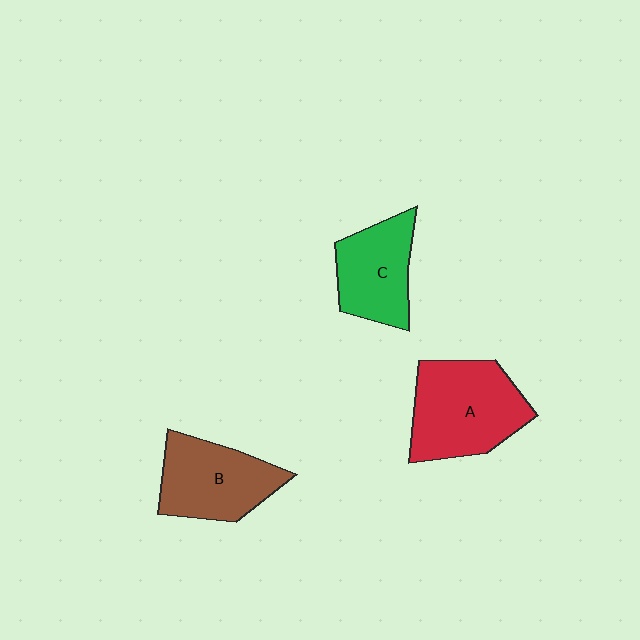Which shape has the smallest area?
Shape C (green).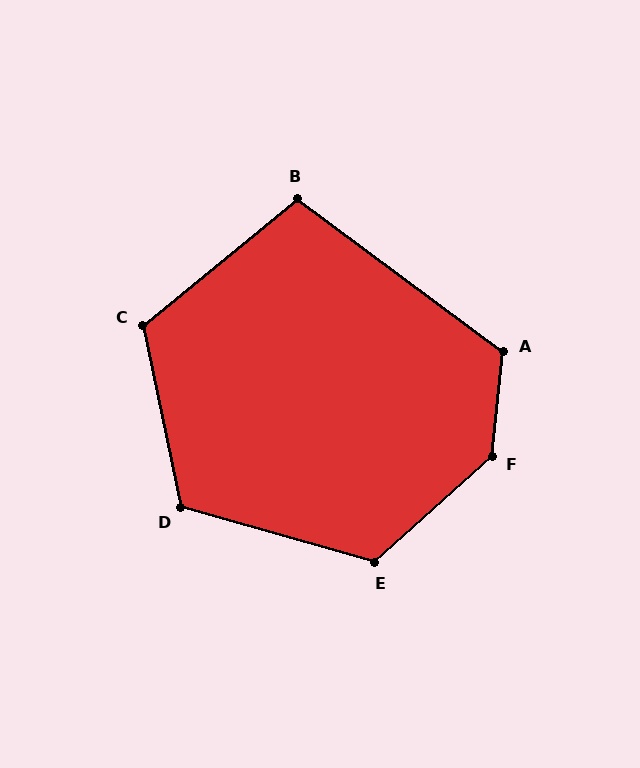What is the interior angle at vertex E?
Approximately 122 degrees (obtuse).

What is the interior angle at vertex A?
Approximately 120 degrees (obtuse).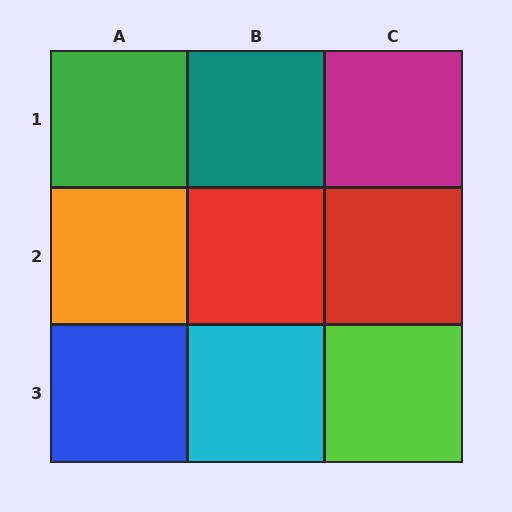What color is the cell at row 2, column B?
Red.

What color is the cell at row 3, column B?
Cyan.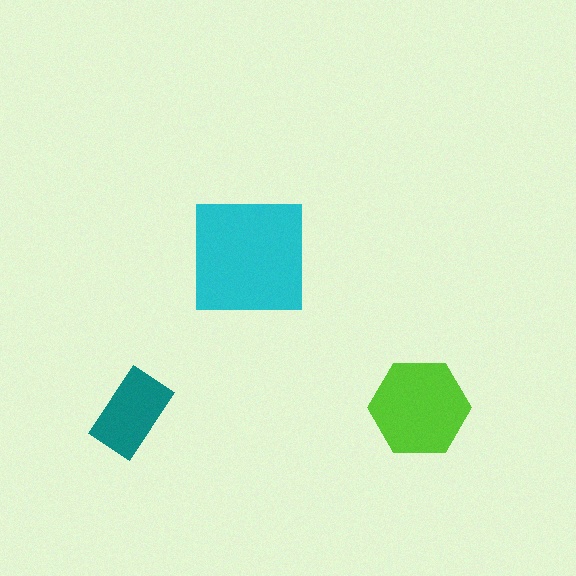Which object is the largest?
The cyan square.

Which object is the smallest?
The teal rectangle.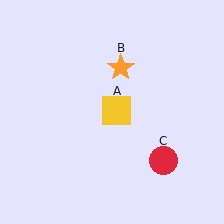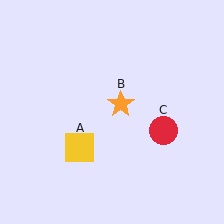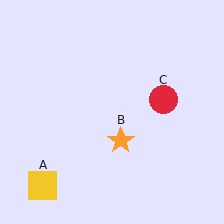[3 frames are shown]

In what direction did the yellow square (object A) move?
The yellow square (object A) moved down and to the left.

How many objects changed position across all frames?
3 objects changed position: yellow square (object A), orange star (object B), red circle (object C).